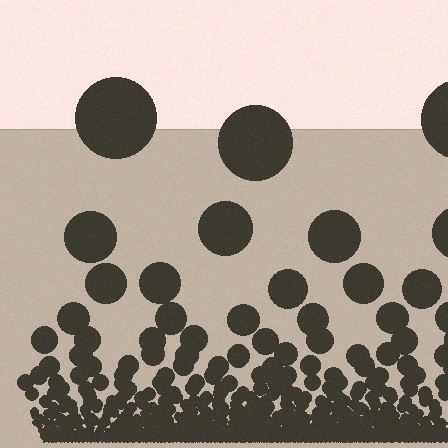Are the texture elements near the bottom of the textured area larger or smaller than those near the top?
Smaller. The gradient is inverted — elements near the bottom are smaller and denser.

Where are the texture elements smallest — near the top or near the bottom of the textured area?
Near the bottom.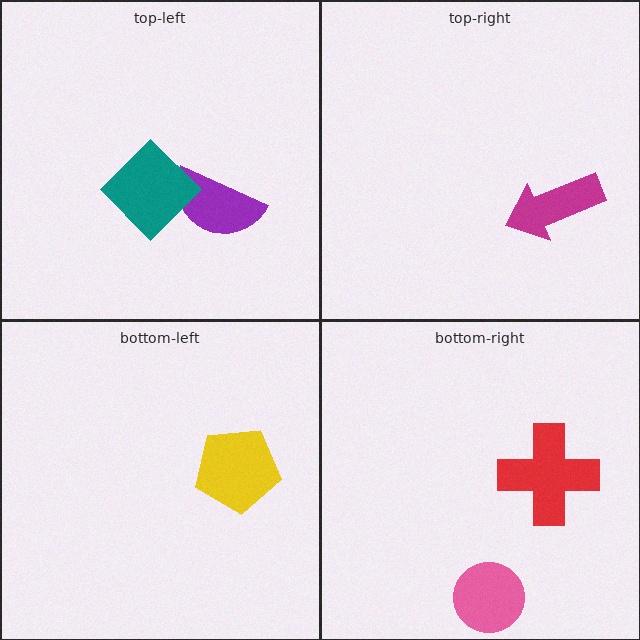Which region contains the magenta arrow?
The top-right region.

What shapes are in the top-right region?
The magenta arrow.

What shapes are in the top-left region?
The purple semicircle, the teal diamond.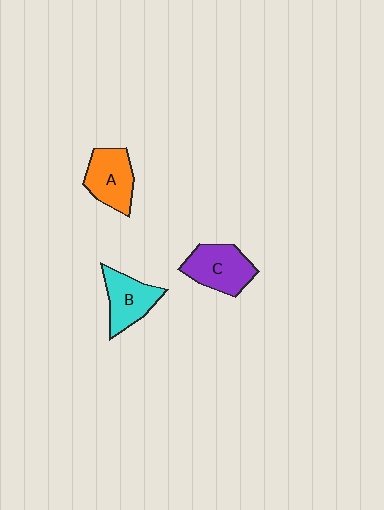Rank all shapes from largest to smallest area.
From largest to smallest: C (purple), A (orange), B (cyan).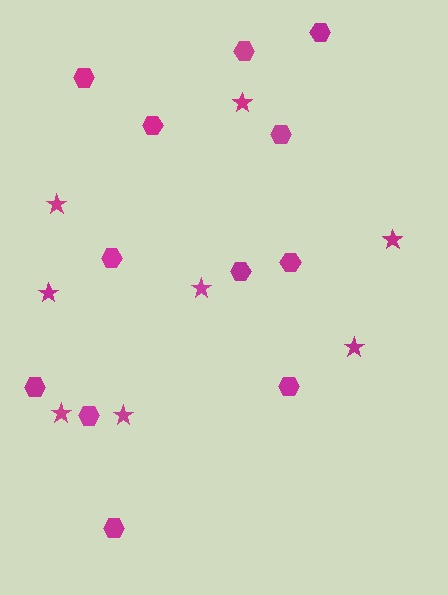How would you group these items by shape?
There are 2 groups: one group of stars (8) and one group of hexagons (12).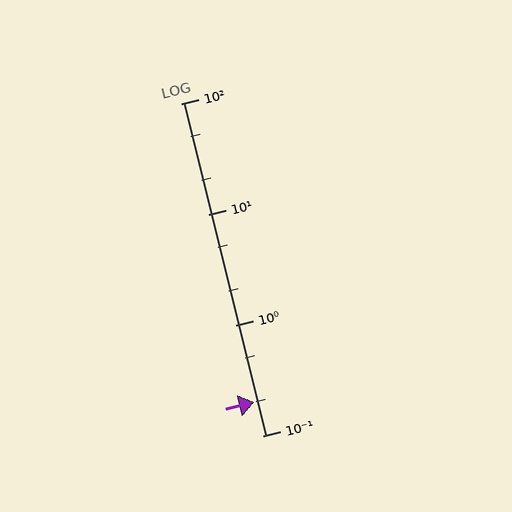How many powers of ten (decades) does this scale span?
The scale spans 3 decades, from 0.1 to 100.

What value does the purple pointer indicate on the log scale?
The pointer indicates approximately 0.2.